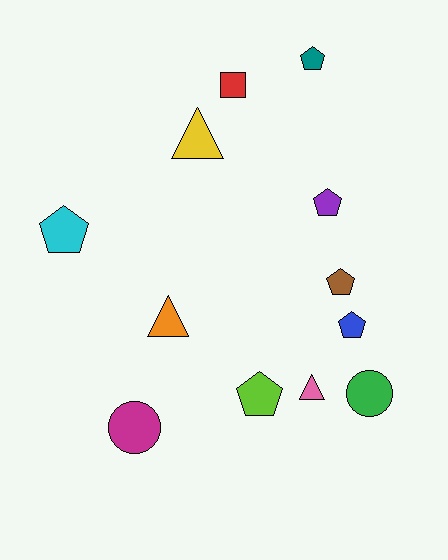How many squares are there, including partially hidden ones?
There is 1 square.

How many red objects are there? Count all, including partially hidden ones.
There is 1 red object.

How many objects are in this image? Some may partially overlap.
There are 12 objects.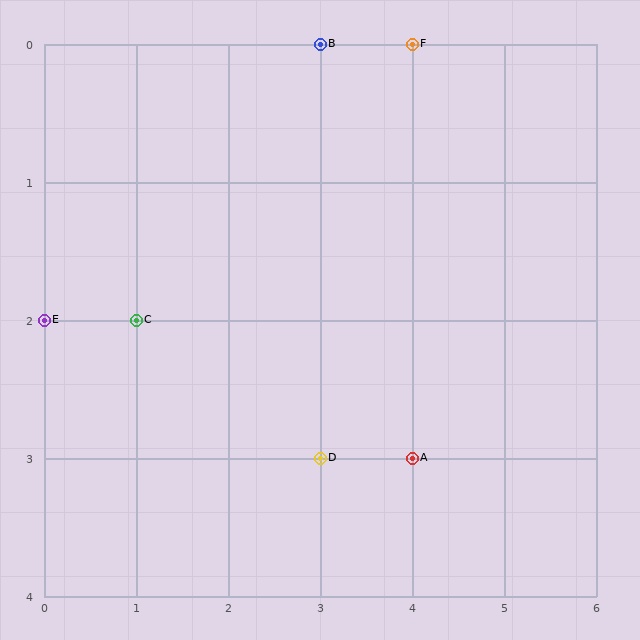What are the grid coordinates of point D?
Point D is at grid coordinates (3, 3).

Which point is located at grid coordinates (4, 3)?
Point A is at (4, 3).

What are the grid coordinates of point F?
Point F is at grid coordinates (4, 0).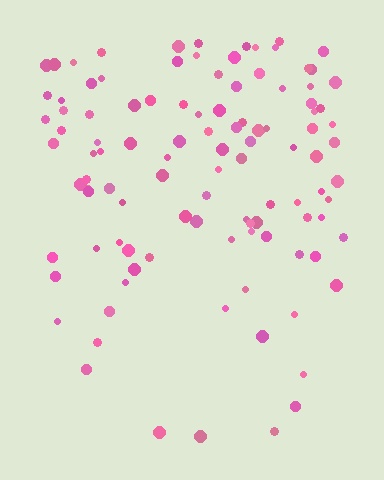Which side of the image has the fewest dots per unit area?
The bottom.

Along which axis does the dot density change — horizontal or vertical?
Vertical.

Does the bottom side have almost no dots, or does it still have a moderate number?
Still a moderate number, just noticeably fewer than the top.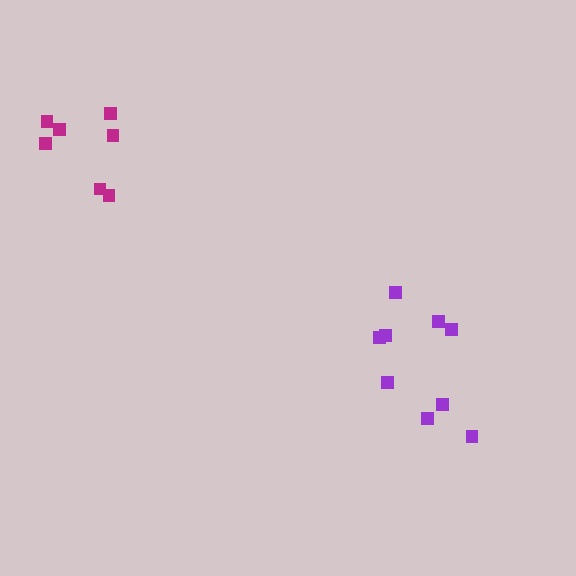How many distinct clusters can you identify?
There are 2 distinct clusters.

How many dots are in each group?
Group 1: 9 dots, Group 2: 7 dots (16 total).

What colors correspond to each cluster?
The clusters are colored: purple, magenta.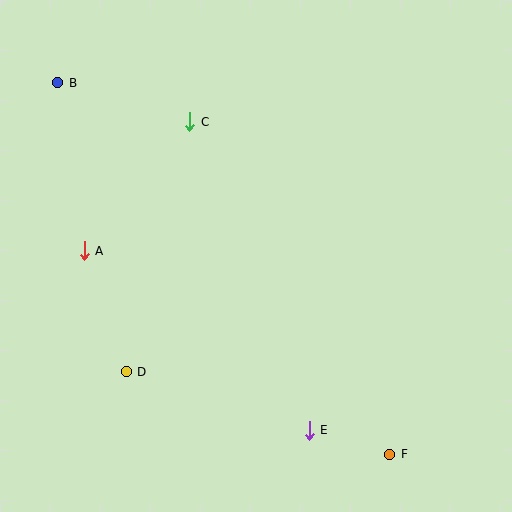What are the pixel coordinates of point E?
Point E is at (309, 430).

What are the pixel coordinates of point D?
Point D is at (126, 372).